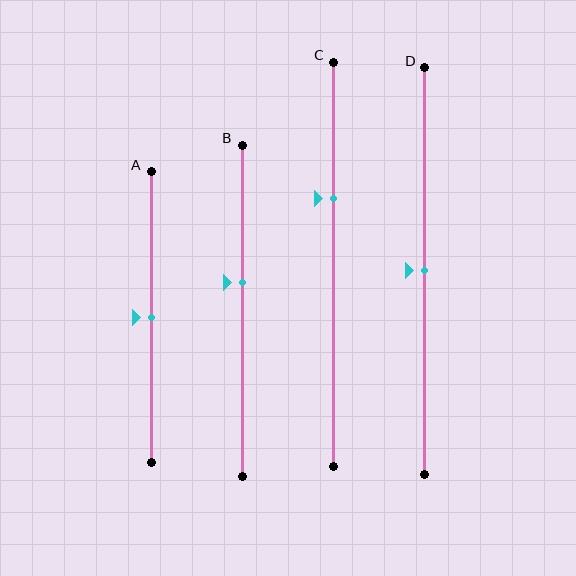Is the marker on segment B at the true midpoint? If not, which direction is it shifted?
No, the marker on segment B is shifted upward by about 9% of the segment length.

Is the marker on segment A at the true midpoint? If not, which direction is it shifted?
Yes, the marker on segment A is at the true midpoint.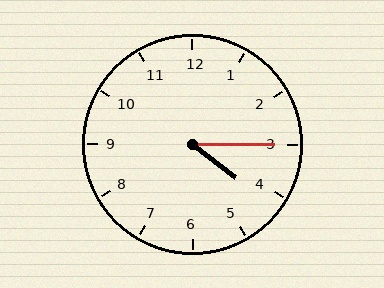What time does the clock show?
4:15.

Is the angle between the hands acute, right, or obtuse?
It is acute.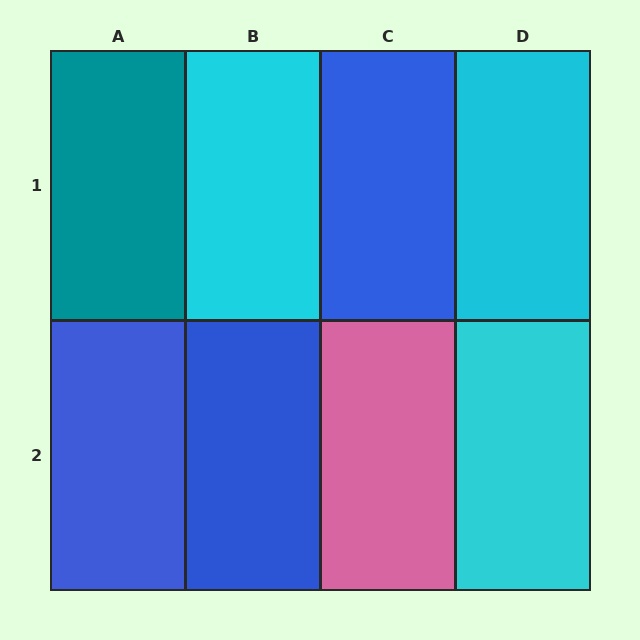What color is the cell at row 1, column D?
Cyan.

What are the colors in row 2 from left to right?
Blue, blue, pink, cyan.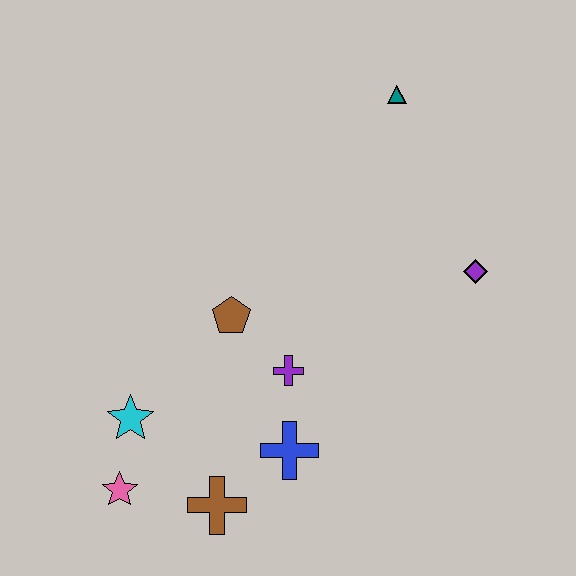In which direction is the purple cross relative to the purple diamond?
The purple cross is to the left of the purple diamond.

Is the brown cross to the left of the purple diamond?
Yes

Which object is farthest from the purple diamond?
The pink star is farthest from the purple diamond.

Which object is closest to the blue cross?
The purple cross is closest to the blue cross.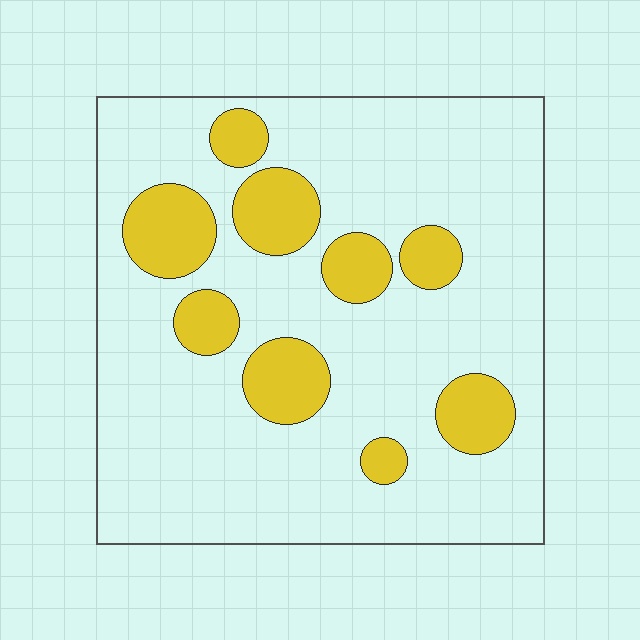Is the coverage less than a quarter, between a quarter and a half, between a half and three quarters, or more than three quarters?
Less than a quarter.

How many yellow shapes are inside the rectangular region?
9.